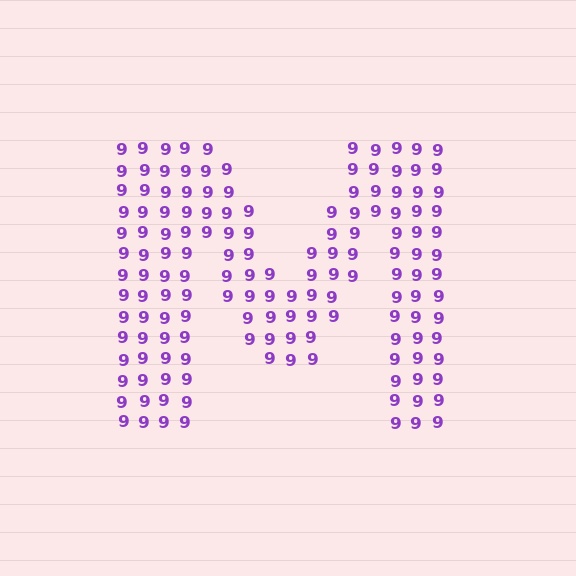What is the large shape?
The large shape is the letter M.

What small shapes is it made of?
It is made of small digit 9's.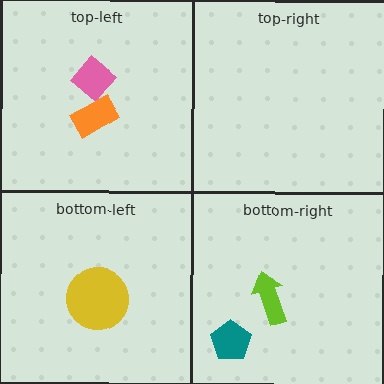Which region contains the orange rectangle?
The top-left region.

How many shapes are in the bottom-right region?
2.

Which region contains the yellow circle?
The bottom-left region.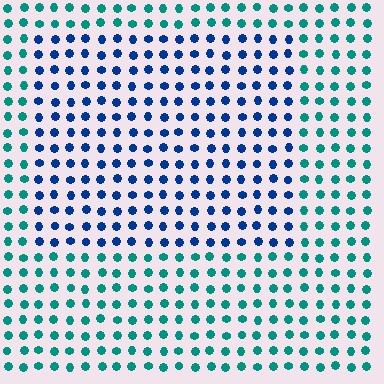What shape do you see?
I see a rectangle.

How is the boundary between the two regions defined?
The boundary is defined purely by a slight shift in hue (about 46 degrees). Spacing, size, and orientation are identical on both sides.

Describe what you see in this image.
The image is filled with small teal elements in a uniform arrangement. A rectangle-shaped region is visible where the elements are tinted to a slightly different hue, forming a subtle color boundary.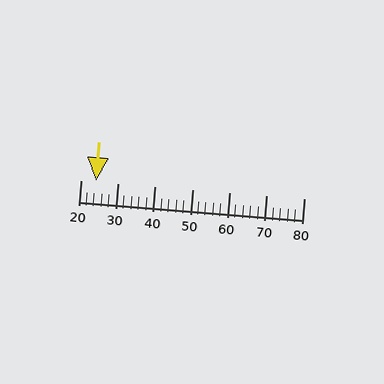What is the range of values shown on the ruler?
The ruler shows values from 20 to 80.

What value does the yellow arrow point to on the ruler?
The yellow arrow points to approximately 24.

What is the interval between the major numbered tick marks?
The major tick marks are spaced 10 units apart.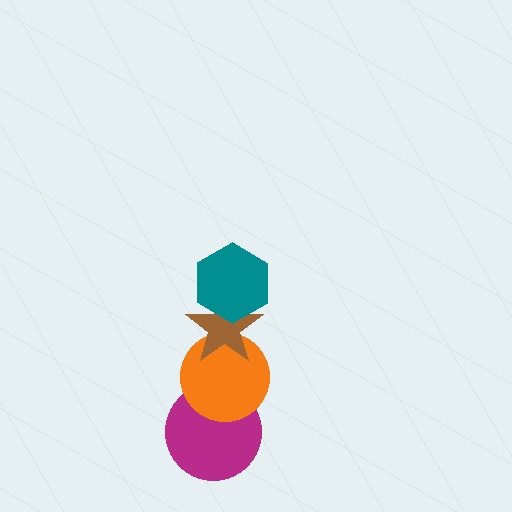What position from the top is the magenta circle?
The magenta circle is 4th from the top.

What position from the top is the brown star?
The brown star is 2nd from the top.